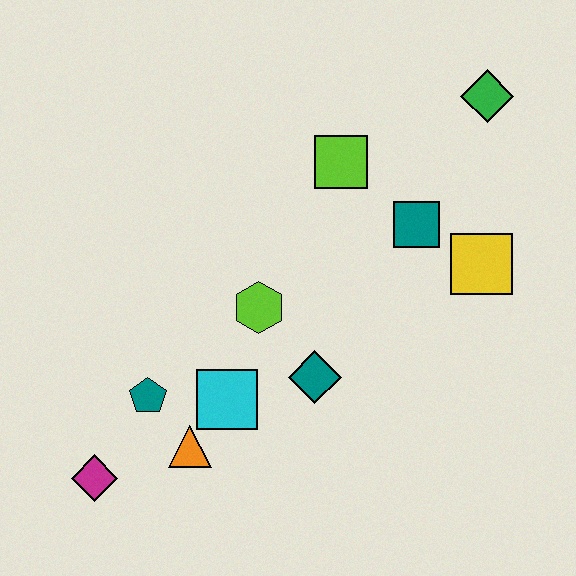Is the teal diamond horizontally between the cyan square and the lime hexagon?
No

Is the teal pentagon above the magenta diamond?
Yes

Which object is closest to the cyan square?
The orange triangle is closest to the cyan square.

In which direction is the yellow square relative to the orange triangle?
The yellow square is to the right of the orange triangle.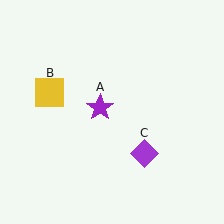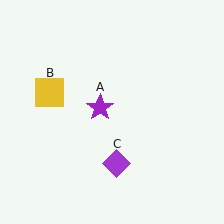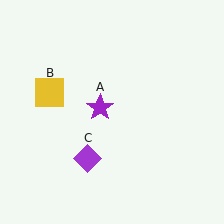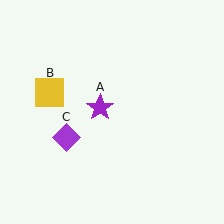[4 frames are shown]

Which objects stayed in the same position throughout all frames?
Purple star (object A) and yellow square (object B) remained stationary.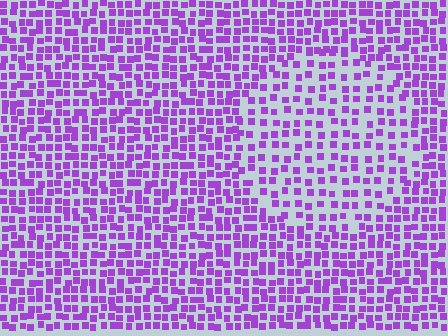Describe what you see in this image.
The image contains small purple elements arranged at two different densities. A circle-shaped region is visible where the elements are less densely packed than the surrounding area.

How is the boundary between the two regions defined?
The boundary is defined by a change in element density (approximately 1.7x ratio). All elements are the same color, size, and shape.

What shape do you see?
I see a circle.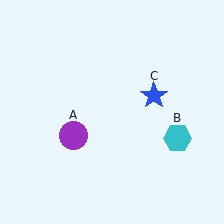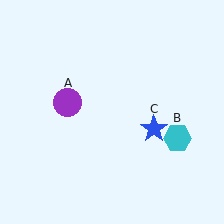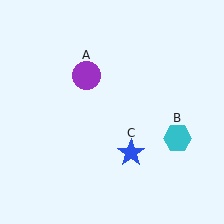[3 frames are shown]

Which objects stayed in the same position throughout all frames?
Cyan hexagon (object B) remained stationary.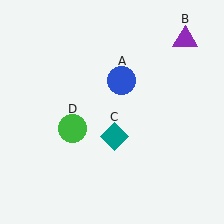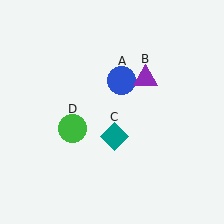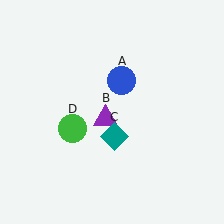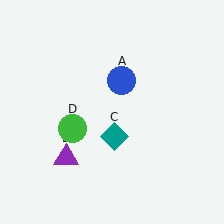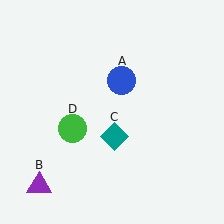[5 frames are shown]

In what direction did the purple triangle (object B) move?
The purple triangle (object B) moved down and to the left.